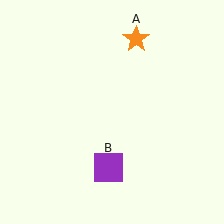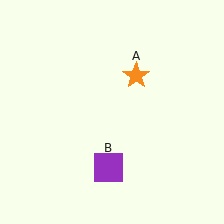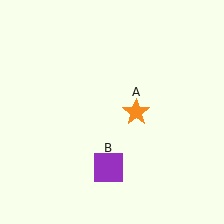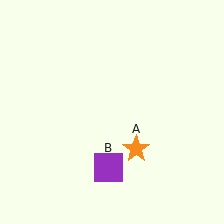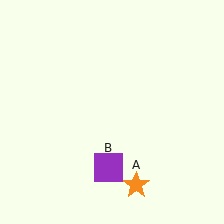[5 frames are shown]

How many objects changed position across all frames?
1 object changed position: orange star (object A).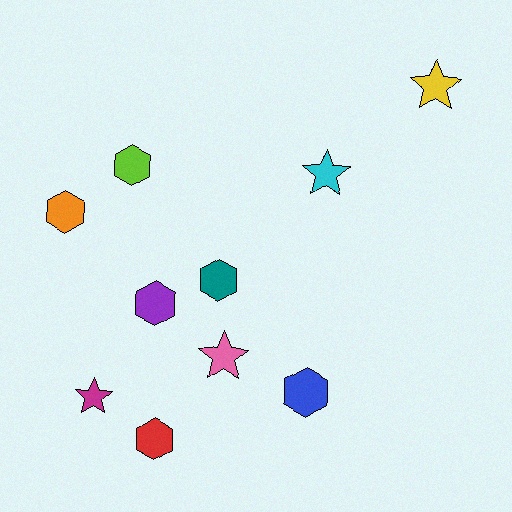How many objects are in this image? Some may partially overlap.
There are 10 objects.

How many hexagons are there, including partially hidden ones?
There are 6 hexagons.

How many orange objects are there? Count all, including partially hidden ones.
There is 1 orange object.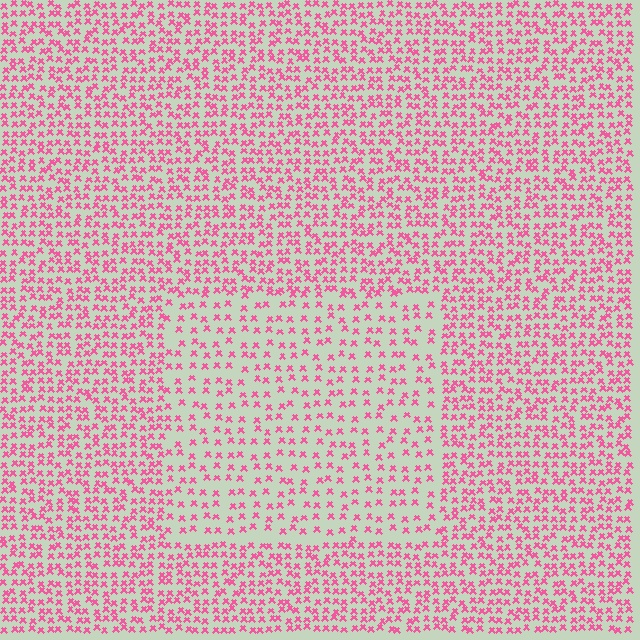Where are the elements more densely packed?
The elements are more densely packed outside the rectangle boundary.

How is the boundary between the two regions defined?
The boundary is defined by a change in element density (approximately 1.8x ratio). All elements are the same color, size, and shape.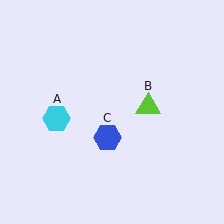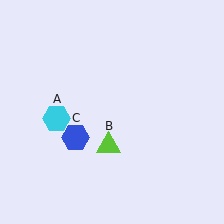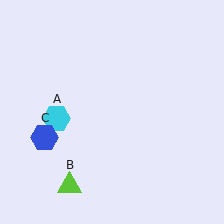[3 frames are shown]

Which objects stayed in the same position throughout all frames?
Cyan hexagon (object A) remained stationary.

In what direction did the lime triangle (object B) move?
The lime triangle (object B) moved down and to the left.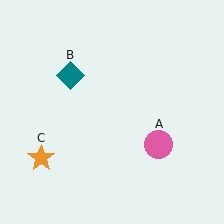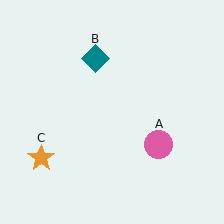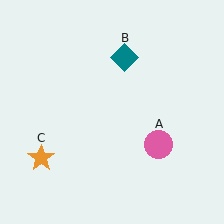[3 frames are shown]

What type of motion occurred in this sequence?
The teal diamond (object B) rotated clockwise around the center of the scene.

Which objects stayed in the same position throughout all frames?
Pink circle (object A) and orange star (object C) remained stationary.